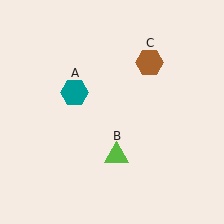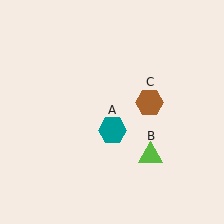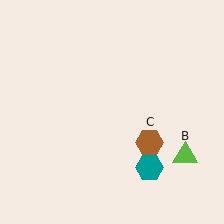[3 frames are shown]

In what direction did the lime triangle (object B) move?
The lime triangle (object B) moved right.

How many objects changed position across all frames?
3 objects changed position: teal hexagon (object A), lime triangle (object B), brown hexagon (object C).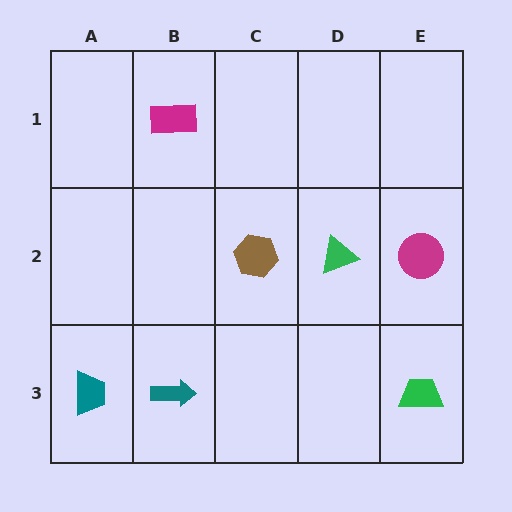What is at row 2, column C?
A brown hexagon.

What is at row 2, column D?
A green triangle.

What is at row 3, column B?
A teal arrow.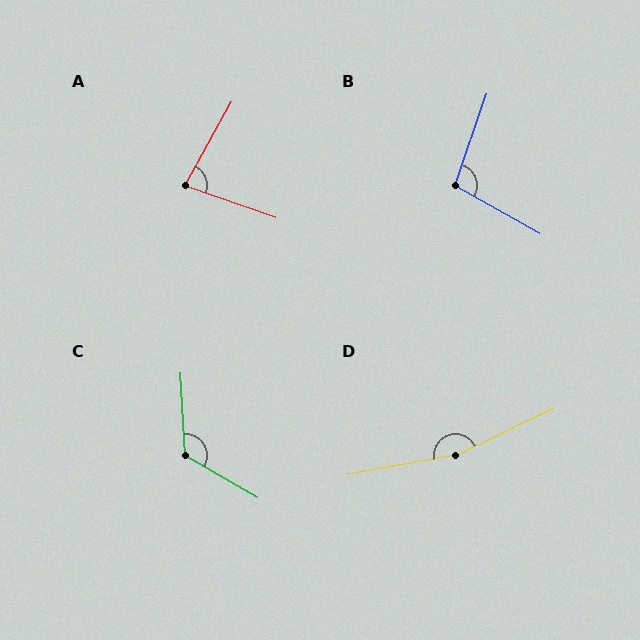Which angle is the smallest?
A, at approximately 80 degrees.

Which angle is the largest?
D, at approximately 164 degrees.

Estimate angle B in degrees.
Approximately 100 degrees.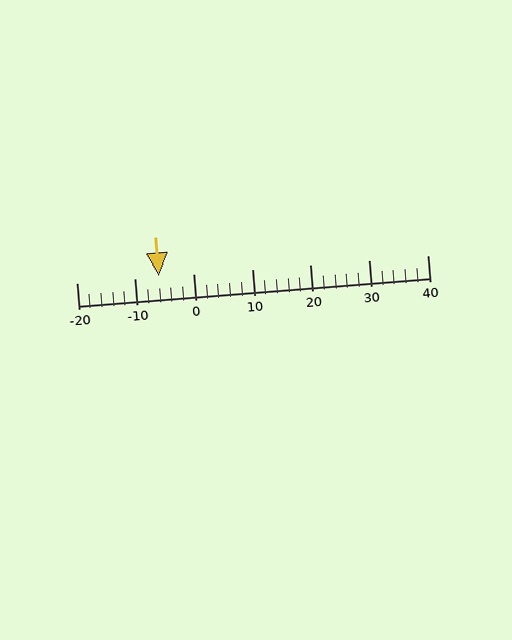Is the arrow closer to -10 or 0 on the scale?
The arrow is closer to -10.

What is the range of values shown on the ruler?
The ruler shows values from -20 to 40.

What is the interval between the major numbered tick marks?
The major tick marks are spaced 10 units apart.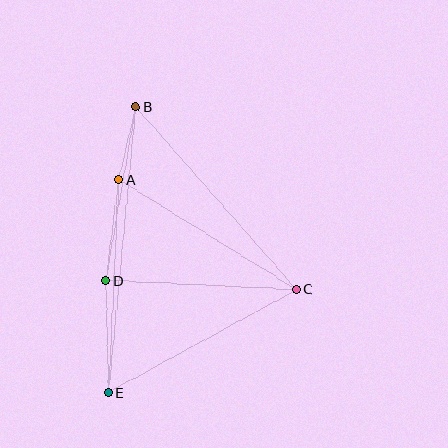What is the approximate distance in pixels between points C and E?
The distance between C and E is approximately 215 pixels.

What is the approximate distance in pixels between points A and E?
The distance between A and E is approximately 213 pixels.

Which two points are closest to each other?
Points A and B are closest to each other.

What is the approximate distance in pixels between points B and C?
The distance between B and C is approximately 243 pixels.